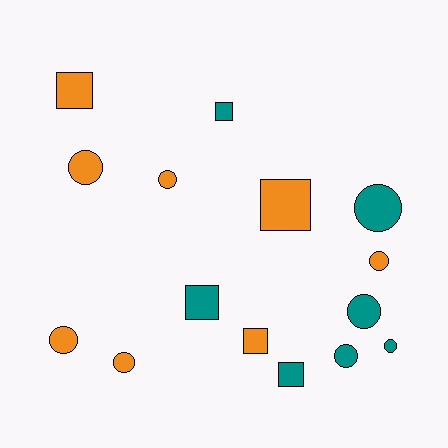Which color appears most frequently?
Orange, with 8 objects.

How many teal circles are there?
There are 4 teal circles.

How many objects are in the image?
There are 15 objects.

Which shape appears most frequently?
Circle, with 9 objects.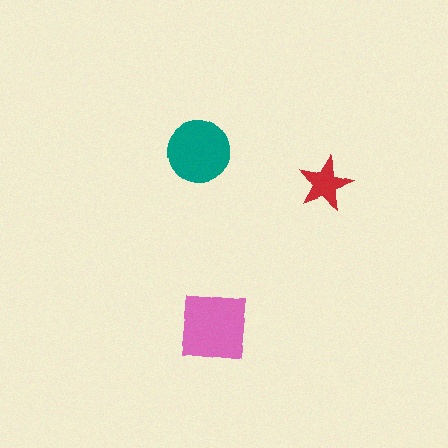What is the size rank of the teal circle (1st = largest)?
2nd.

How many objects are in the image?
There are 3 objects in the image.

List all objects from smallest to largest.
The red star, the teal circle, the pink square.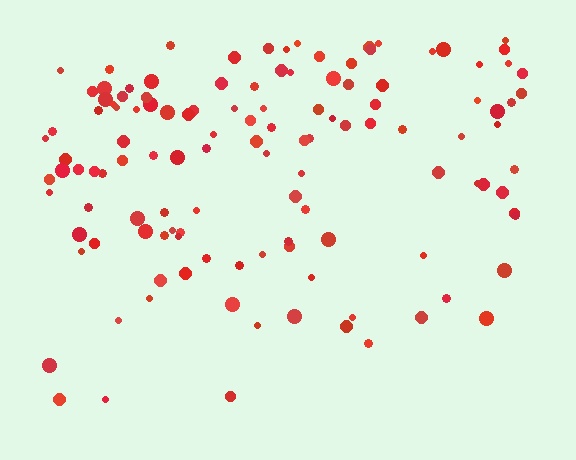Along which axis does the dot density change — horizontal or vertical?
Vertical.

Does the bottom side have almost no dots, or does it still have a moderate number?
Still a moderate number, just noticeably fewer than the top.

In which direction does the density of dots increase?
From bottom to top, with the top side densest.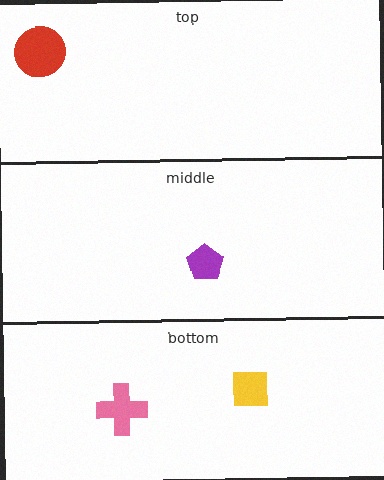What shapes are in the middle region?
The purple pentagon.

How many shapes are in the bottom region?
2.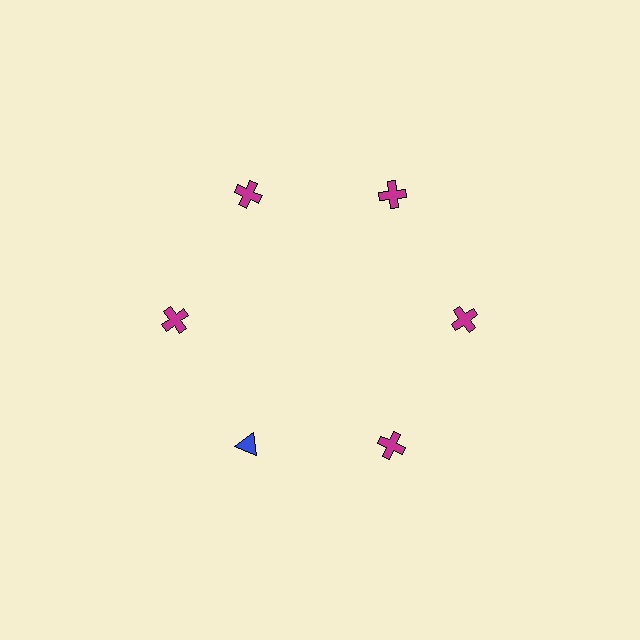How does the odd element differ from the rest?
It differs in both color (blue instead of magenta) and shape (triangle instead of cross).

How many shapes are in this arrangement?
There are 6 shapes arranged in a ring pattern.